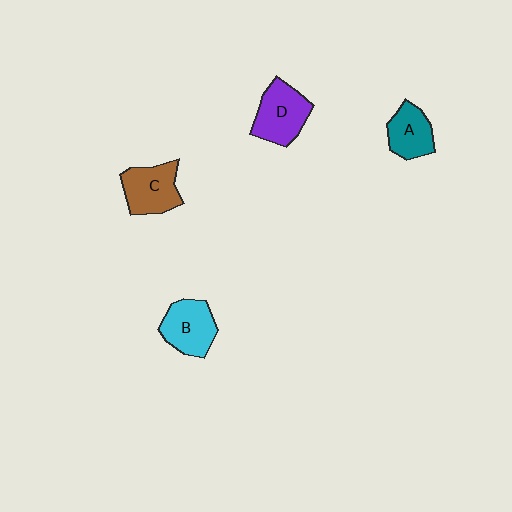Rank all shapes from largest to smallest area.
From largest to smallest: D (purple), C (brown), B (cyan), A (teal).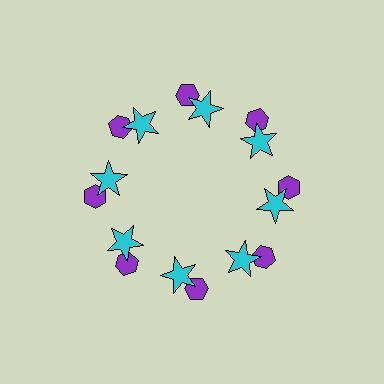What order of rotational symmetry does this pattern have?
This pattern has 8-fold rotational symmetry.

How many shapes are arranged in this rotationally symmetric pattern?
There are 16 shapes, arranged in 8 groups of 2.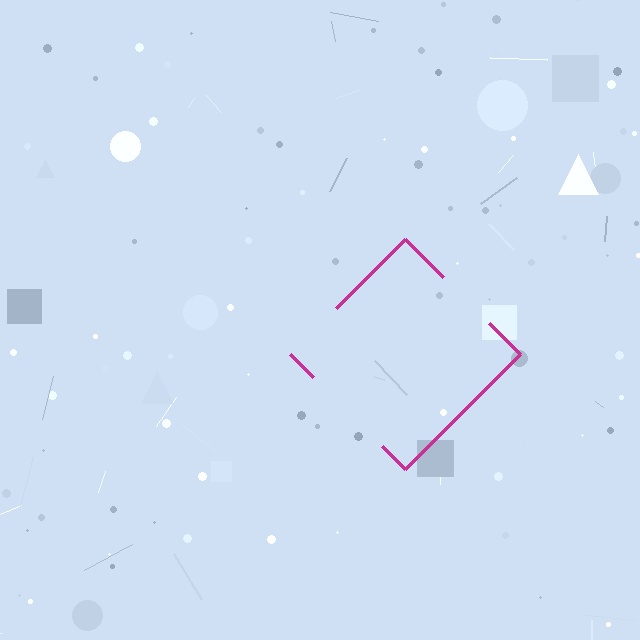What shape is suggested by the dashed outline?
The dashed outline suggests a diamond.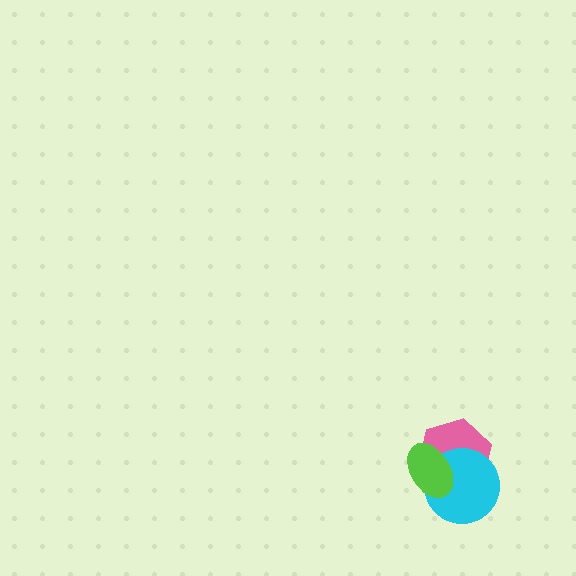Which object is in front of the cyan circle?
The lime ellipse is in front of the cyan circle.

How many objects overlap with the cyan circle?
2 objects overlap with the cyan circle.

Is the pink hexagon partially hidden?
Yes, it is partially covered by another shape.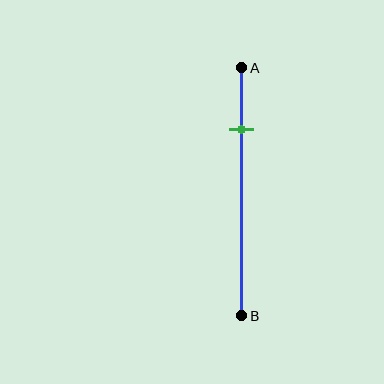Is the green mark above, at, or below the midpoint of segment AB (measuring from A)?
The green mark is above the midpoint of segment AB.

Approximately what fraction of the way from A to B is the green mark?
The green mark is approximately 25% of the way from A to B.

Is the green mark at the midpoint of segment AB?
No, the mark is at about 25% from A, not at the 50% midpoint.